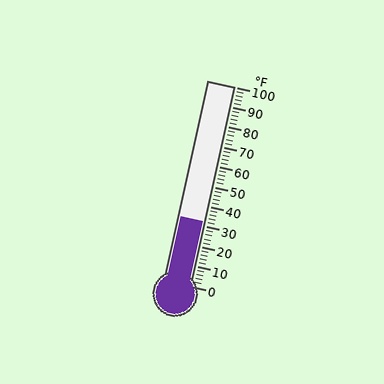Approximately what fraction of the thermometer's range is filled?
The thermometer is filled to approximately 30% of its range.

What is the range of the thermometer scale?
The thermometer scale ranges from 0°F to 100°F.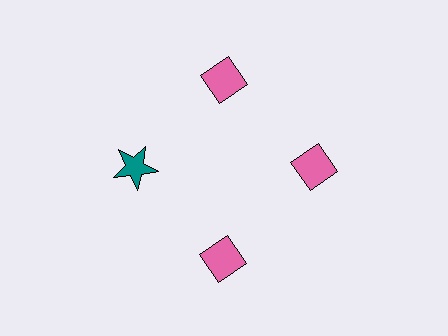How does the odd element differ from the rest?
It differs in both color (teal instead of pink) and shape (star instead of diamond).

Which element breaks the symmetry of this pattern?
The teal star at roughly the 9 o'clock position breaks the symmetry. All other shapes are pink diamonds.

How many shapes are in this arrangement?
There are 4 shapes arranged in a ring pattern.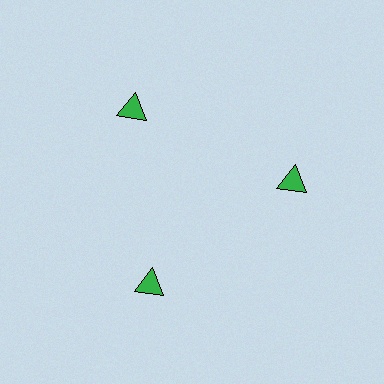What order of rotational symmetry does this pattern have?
This pattern has 3-fold rotational symmetry.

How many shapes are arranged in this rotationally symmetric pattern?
There are 3 shapes, arranged in 3 groups of 1.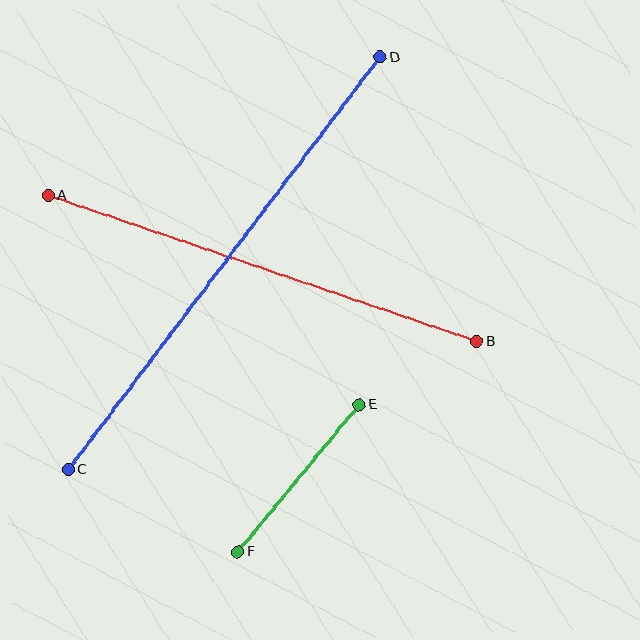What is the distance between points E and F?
The distance is approximately 191 pixels.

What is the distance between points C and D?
The distance is approximately 517 pixels.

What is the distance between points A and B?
The distance is approximately 453 pixels.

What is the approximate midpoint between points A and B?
The midpoint is at approximately (262, 269) pixels.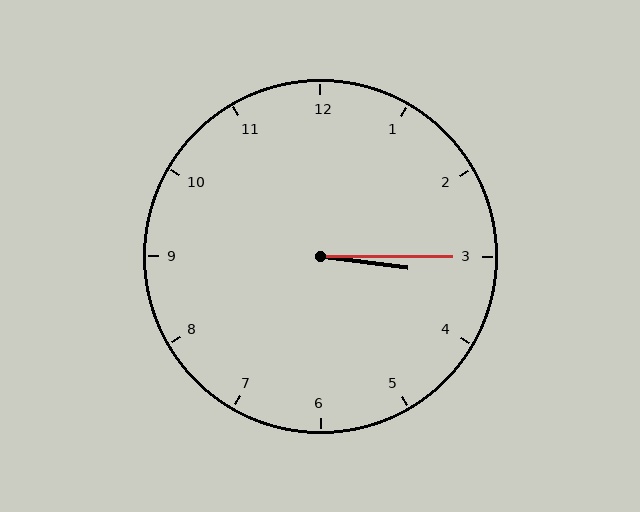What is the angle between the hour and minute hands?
Approximately 8 degrees.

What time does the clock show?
3:15.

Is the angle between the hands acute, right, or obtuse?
It is acute.